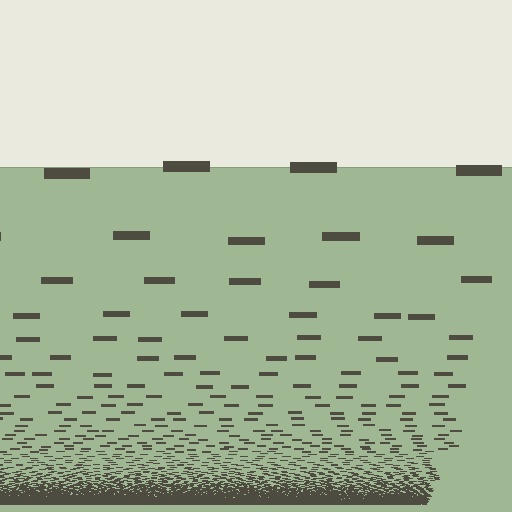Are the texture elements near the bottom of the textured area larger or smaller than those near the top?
Smaller. The gradient is inverted — elements near the bottom are smaller and denser.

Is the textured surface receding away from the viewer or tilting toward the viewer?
The surface appears to tilt toward the viewer. Texture elements get larger and sparser toward the top.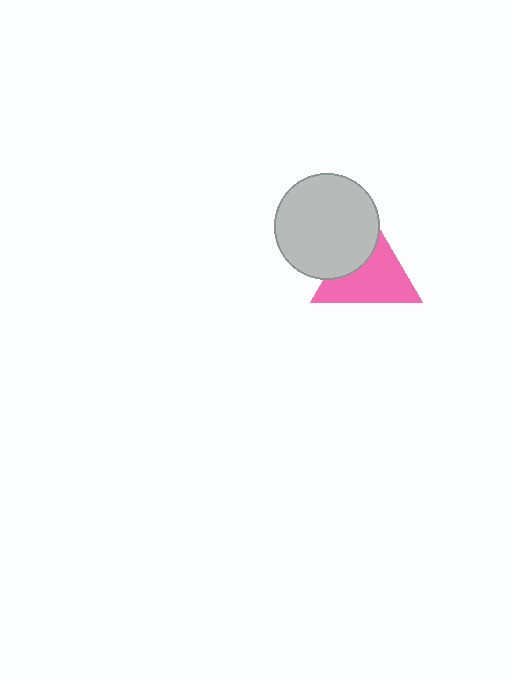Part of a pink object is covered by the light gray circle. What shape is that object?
It is a triangle.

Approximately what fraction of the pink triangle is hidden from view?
Roughly 33% of the pink triangle is hidden behind the light gray circle.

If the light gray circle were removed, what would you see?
You would see the complete pink triangle.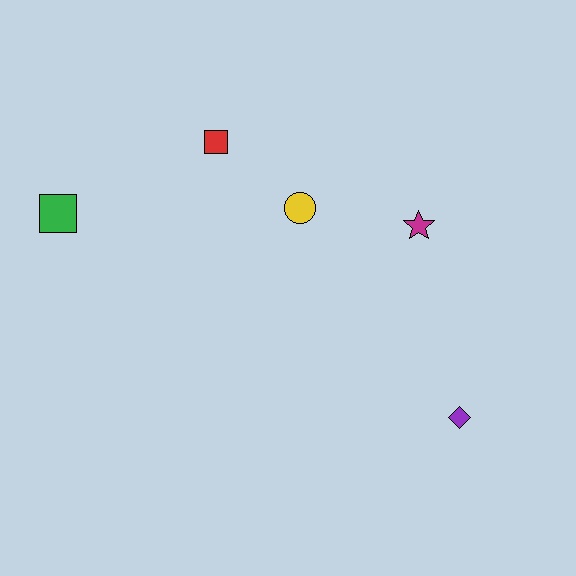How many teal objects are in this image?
There are no teal objects.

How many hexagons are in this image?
There are no hexagons.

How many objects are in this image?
There are 5 objects.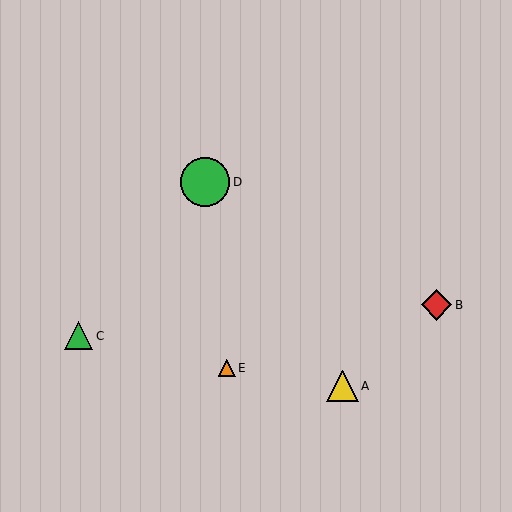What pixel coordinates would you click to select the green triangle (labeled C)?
Click at (79, 336) to select the green triangle C.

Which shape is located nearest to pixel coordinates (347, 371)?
The yellow triangle (labeled A) at (343, 386) is nearest to that location.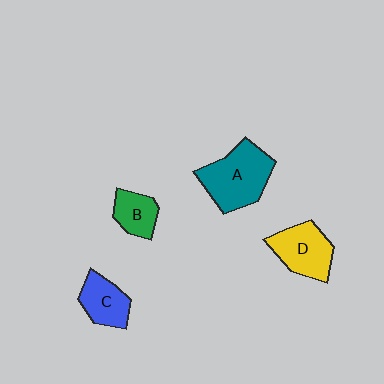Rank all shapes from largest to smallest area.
From largest to smallest: A (teal), D (yellow), C (blue), B (green).